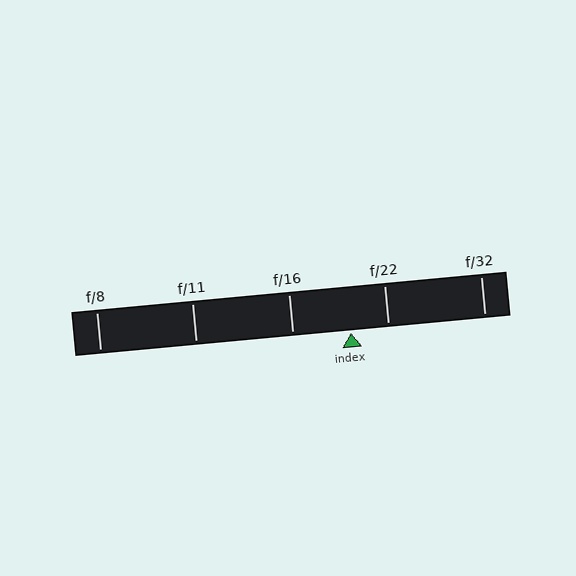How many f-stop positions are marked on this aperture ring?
There are 5 f-stop positions marked.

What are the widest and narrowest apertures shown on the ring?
The widest aperture shown is f/8 and the narrowest is f/32.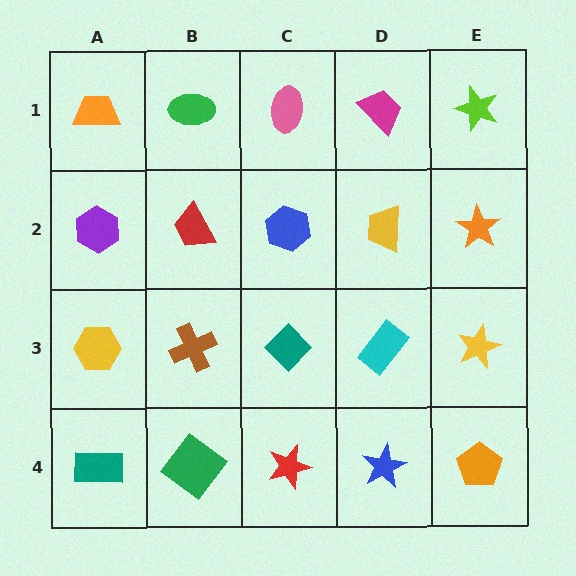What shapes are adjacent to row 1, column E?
An orange star (row 2, column E), a magenta trapezoid (row 1, column D).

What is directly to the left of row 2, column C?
A red trapezoid.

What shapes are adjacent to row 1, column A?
A purple hexagon (row 2, column A), a green ellipse (row 1, column B).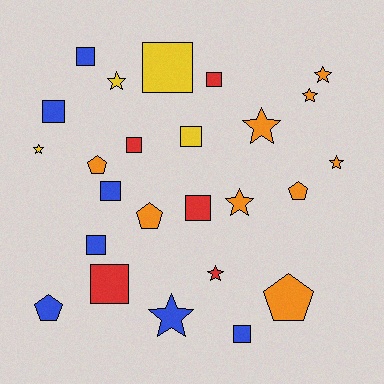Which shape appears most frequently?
Square, with 11 objects.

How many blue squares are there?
There are 5 blue squares.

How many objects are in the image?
There are 25 objects.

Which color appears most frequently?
Orange, with 9 objects.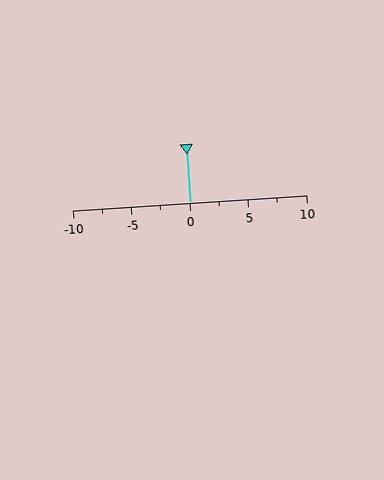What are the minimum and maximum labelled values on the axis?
The axis runs from -10 to 10.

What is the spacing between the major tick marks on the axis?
The major ticks are spaced 5 apart.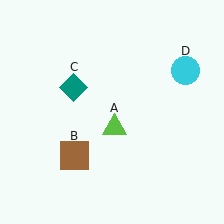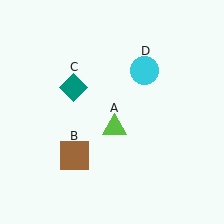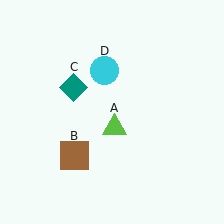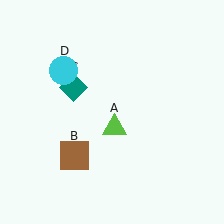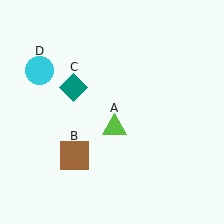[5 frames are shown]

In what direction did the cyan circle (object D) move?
The cyan circle (object D) moved left.